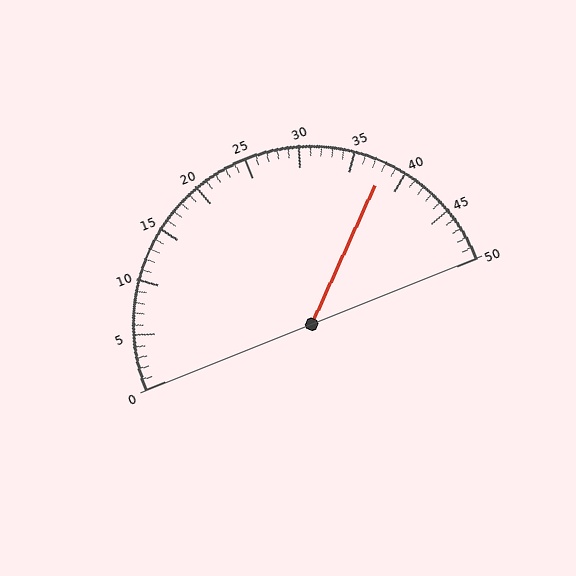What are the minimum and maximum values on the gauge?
The gauge ranges from 0 to 50.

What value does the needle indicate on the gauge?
The needle indicates approximately 38.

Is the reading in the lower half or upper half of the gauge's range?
The reading is in the upper half of the range (0 to 50).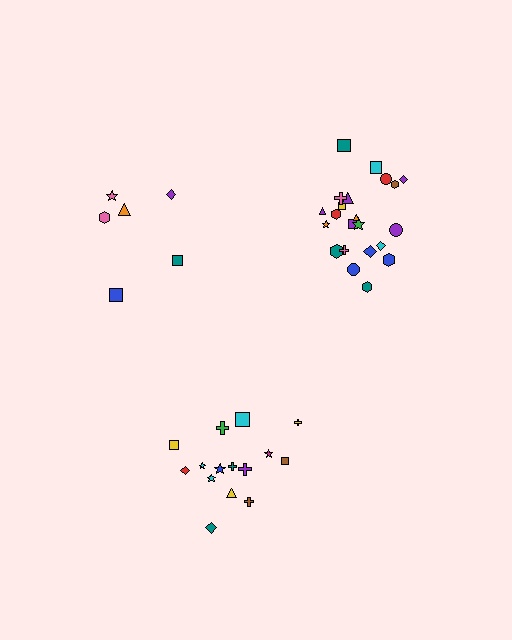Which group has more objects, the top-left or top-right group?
The top-right group.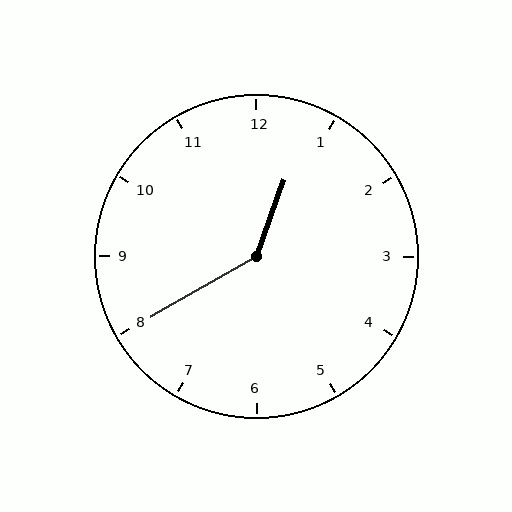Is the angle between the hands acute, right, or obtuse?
It is obtuse.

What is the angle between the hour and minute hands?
Approximately 140 degrees.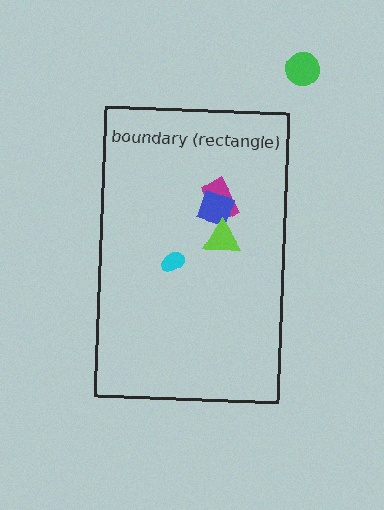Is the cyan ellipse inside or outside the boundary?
Inside.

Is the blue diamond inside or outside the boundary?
Inside.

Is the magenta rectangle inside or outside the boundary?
Inside.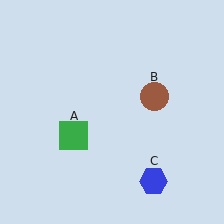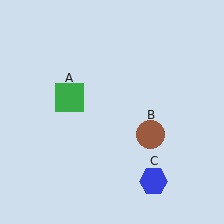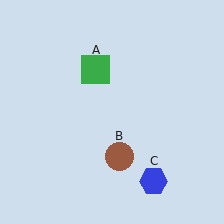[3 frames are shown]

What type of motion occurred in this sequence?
The green square (object A), brown circle (object B) rotated clockwise around the center of the scene.